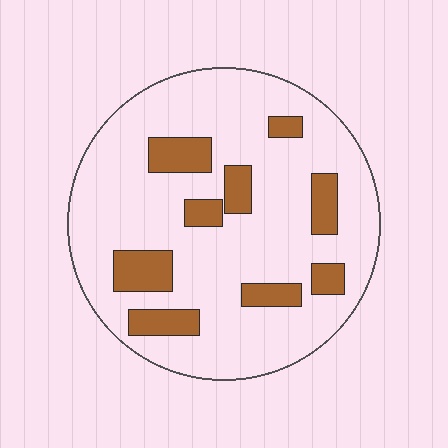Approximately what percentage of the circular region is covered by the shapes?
Approximately 20%.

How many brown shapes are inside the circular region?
9.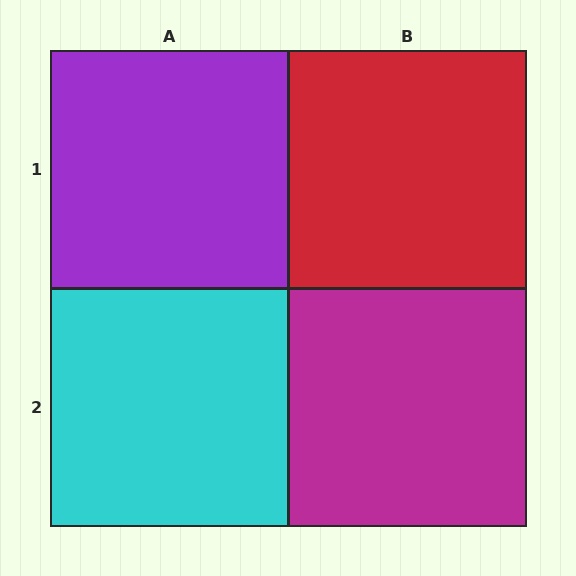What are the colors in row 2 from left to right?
Cyan, magenta.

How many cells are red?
1 cell is red.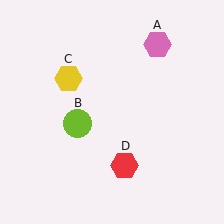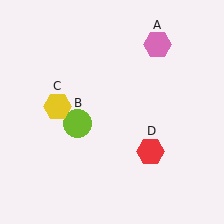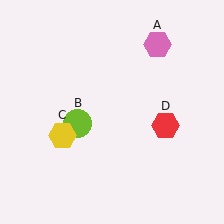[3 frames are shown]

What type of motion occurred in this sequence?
The yellow hexagon (object C), red hexagon (object D) rotated counterclockwise around the center of the scene.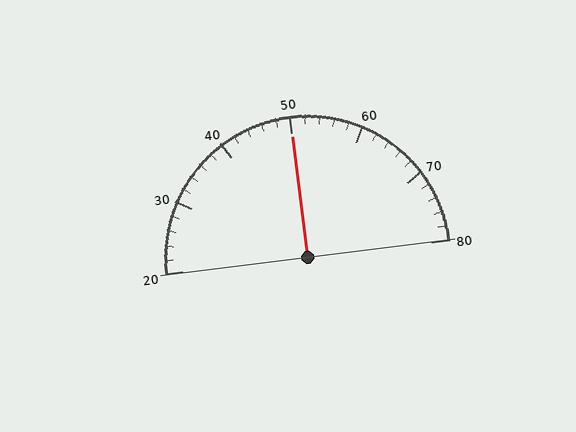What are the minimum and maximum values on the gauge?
The gauge ranges from 20 to 80.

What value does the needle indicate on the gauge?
The needle indicates approximately 50.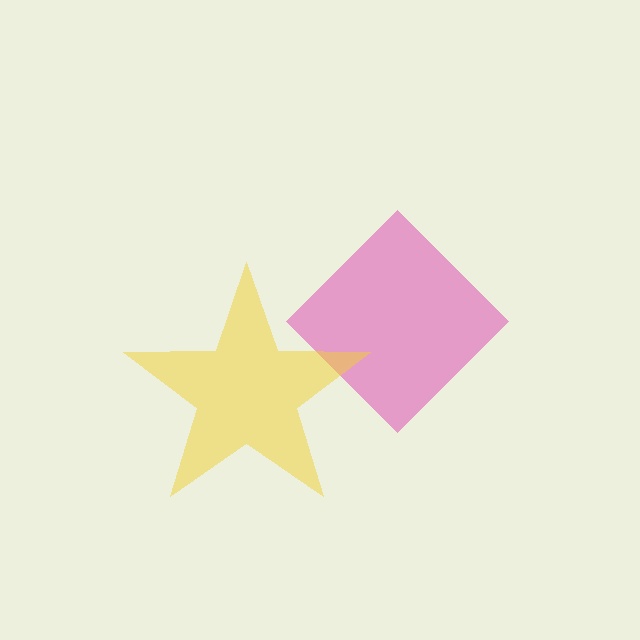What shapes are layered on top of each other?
The layered shapes are: a pink diamond, a yellow star.